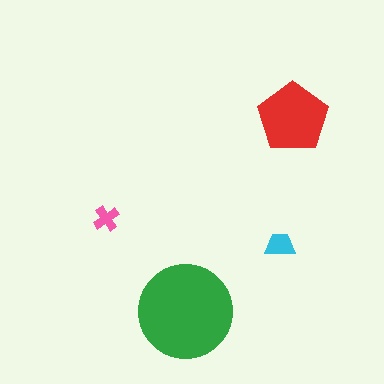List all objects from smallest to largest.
The pink cross, the cyan trapezoid, the red pentagon, the green circle.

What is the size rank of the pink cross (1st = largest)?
4th.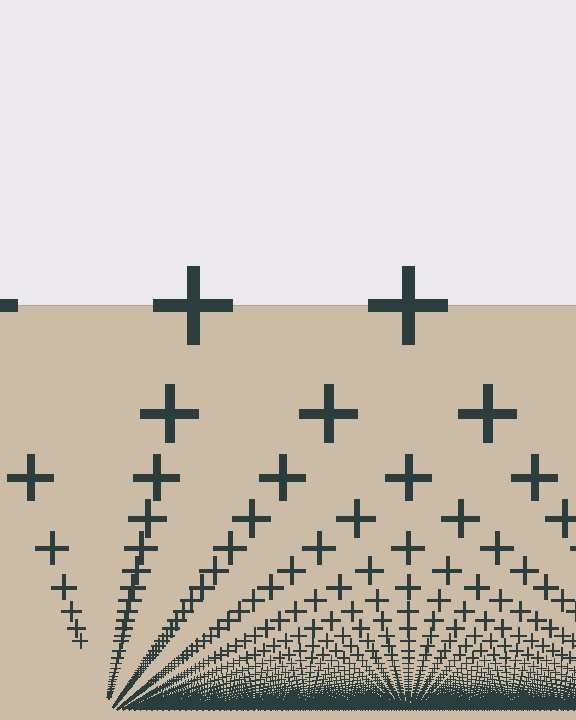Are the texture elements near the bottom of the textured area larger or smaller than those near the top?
Smaller. The gradient is inverted — elements near the bottom are smaller and denser.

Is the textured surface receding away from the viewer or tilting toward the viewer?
The surface appears to tilt toward the viewer. Texture elements get larger and sparser toward the top.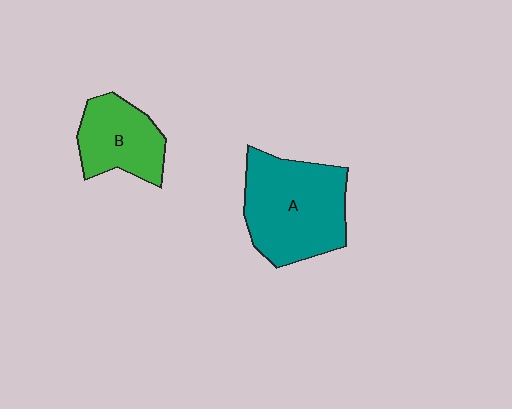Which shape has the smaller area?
Shape B (green).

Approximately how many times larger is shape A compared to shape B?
Approximately 1.6 times.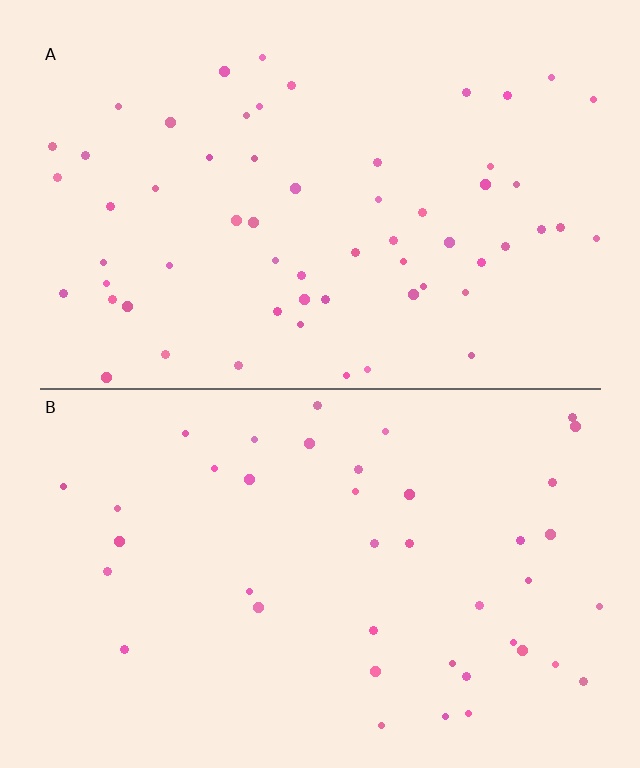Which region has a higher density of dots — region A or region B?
A (the top).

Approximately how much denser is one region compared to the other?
Approximately 1.5× — region A over region B.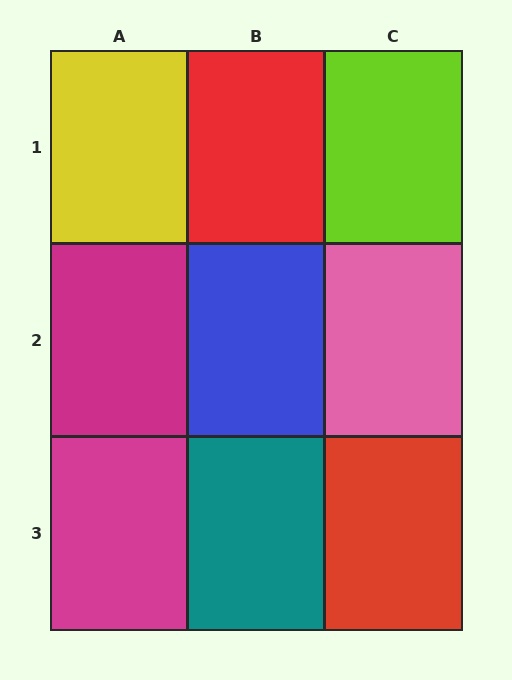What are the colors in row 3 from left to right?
Magenta, teal, red.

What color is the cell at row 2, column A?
Magenta.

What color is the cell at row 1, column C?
Lime.